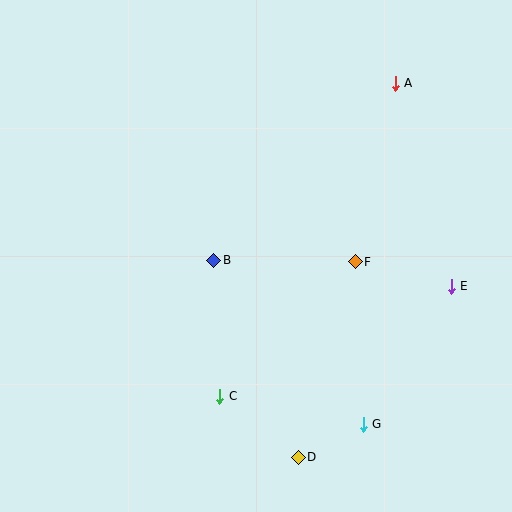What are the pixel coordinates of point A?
Point A is at (395, 83).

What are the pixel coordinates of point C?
Point C is at (220, 396).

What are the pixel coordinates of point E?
Point E is at (451, 286).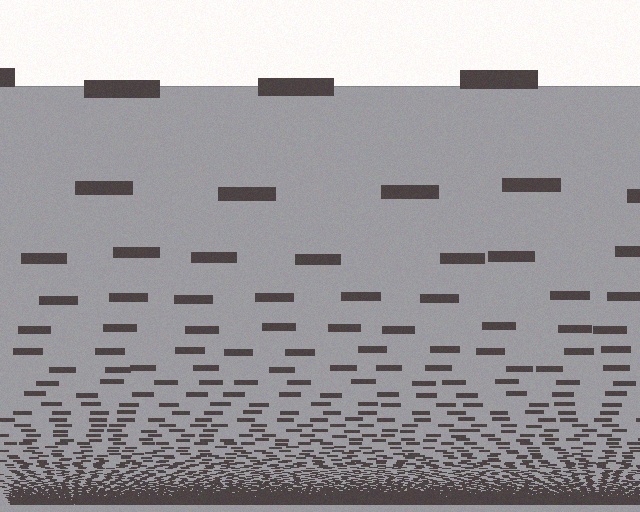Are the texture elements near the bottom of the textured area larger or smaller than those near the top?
Smaller. The gradient is inverted — elements near the bottom are smaller and denser.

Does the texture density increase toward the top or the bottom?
Density increases toward the bottom.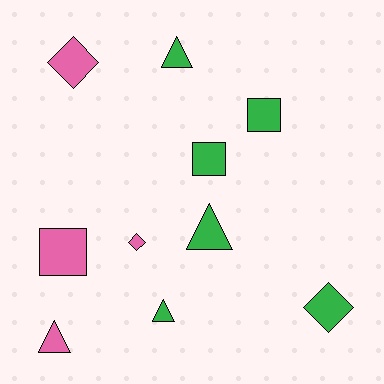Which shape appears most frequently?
Triangle, with 4 objects.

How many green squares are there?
There are 2 green squares.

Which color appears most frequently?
Green, with 6 objects.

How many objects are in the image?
There are 10 objects.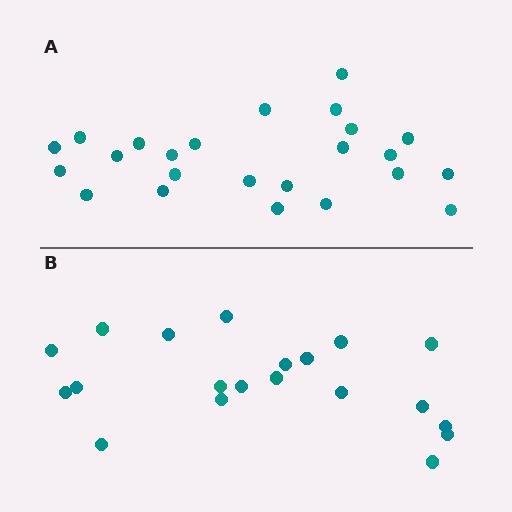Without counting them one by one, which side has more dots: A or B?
Region A (the top region) has more dots.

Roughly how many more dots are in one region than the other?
Region A has about 4 more dots than region B.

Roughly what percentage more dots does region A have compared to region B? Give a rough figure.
About 20% more.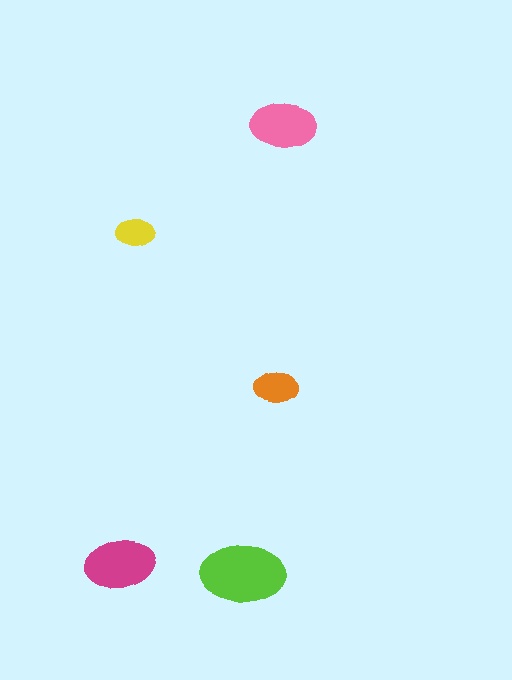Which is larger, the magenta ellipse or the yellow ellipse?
The magenta one.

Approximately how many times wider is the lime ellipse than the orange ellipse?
About 2 times wider.